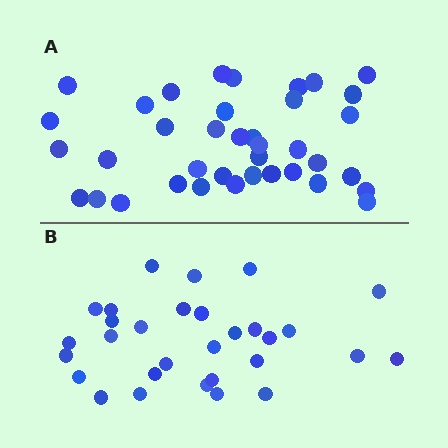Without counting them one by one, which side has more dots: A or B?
Region A (the top region) has more dots.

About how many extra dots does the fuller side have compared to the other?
Region A has roughly 8 or so more dots than region B.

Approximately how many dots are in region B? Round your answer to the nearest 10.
About 30 dots.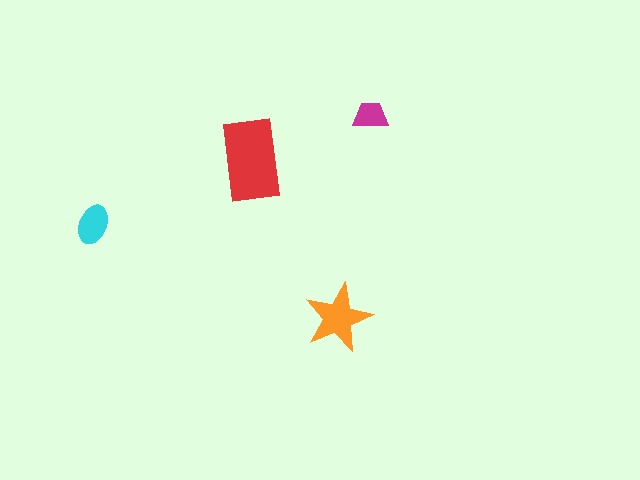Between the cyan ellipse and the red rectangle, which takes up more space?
The red rectangle.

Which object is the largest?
The red rectangle.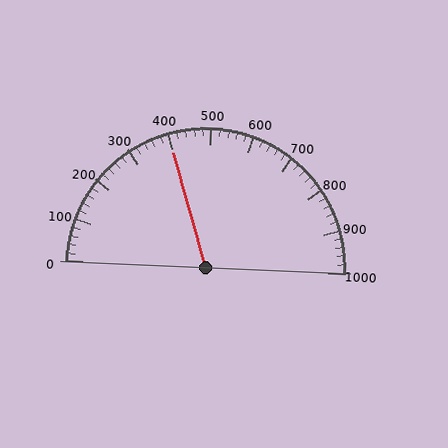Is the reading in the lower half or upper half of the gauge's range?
The reading is in the lower half of the range (0 to 1000).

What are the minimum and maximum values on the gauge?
The gauge ranges from 0 to 1000.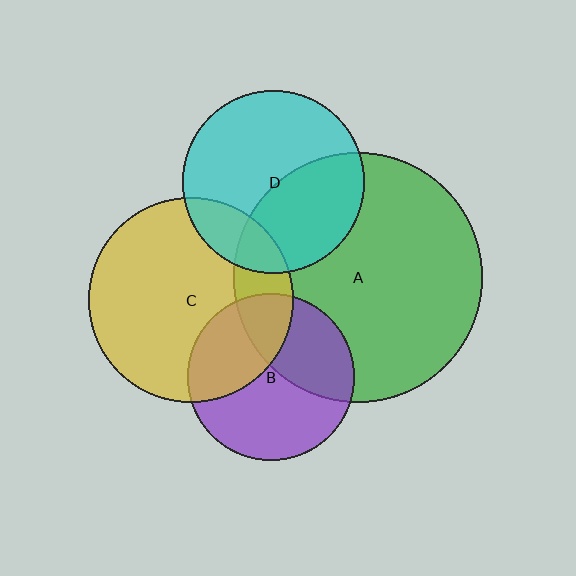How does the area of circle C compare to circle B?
Approximately 1.5 times.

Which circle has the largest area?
Circle A (green).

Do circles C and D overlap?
Yes.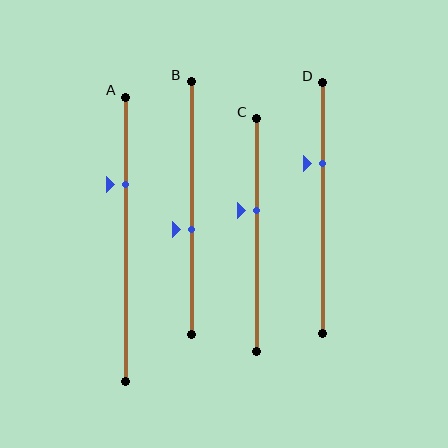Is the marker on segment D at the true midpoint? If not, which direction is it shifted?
No, the marker on segment D is shifted upward by about 18% of the segment length.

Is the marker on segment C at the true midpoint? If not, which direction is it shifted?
No, the marker on segment C is shifted upward by about 11% of the segment length.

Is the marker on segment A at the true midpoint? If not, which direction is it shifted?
No, the marker on segment A is shifted upward by about 19% of the segment length.